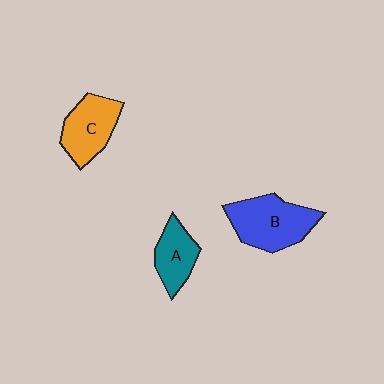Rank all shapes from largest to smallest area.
From largest to smallest: B (blue), C (orange), A (teal).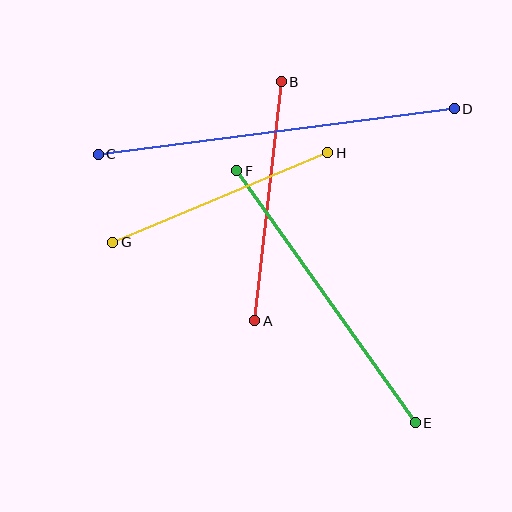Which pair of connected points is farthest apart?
Points C and D are farthest apart.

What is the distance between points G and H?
The distance is approximately 233 pixels.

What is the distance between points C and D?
The distance is approximately 359 pixels.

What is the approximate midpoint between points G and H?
The midpoint is at approximately (220, 198) pixels.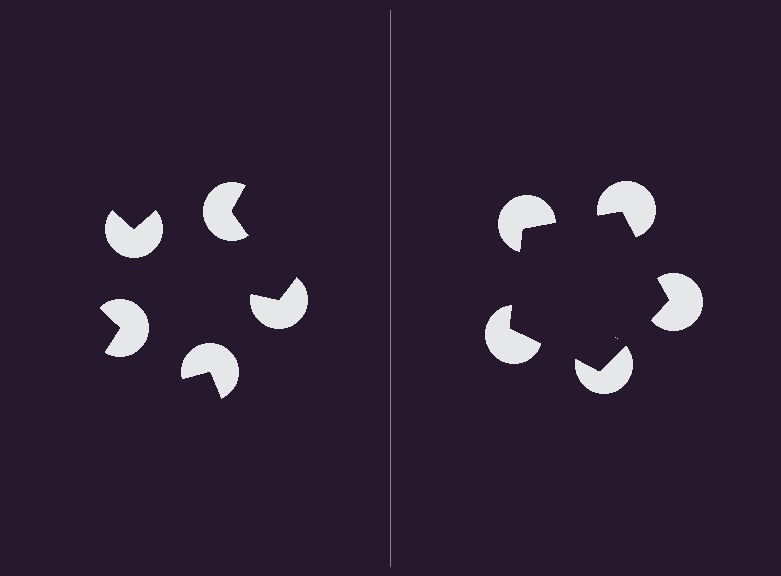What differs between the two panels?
The pac-man discs are positioned identically on both sides; only the wedge orientations differ. On the right they align to a pentagon; on the left they are misaligned.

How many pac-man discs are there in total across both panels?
10 — 5 on each side.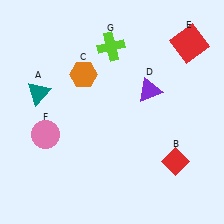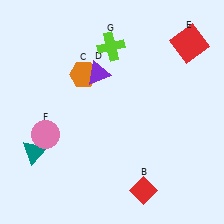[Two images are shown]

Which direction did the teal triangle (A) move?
The teal triangle (A) moved down.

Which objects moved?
The objects that moved are: the teal triangle (A), the red diamond (B), the purple triangle (D).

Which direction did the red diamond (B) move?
The red diamond (B) moved left.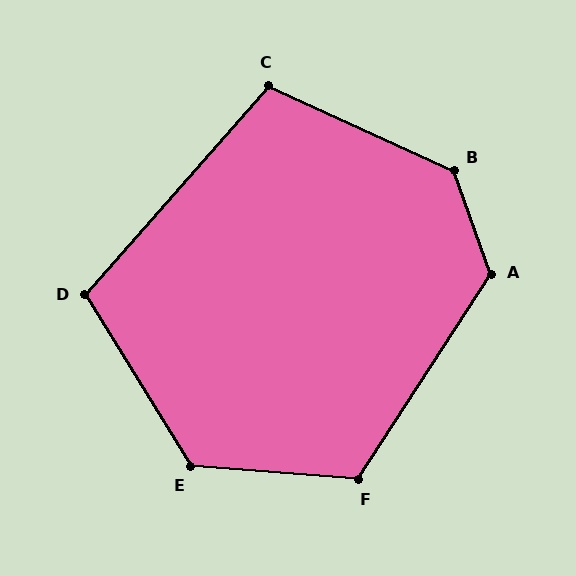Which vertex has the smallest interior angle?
C, at approximately 107 degrees.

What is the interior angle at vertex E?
Approximately 126 degrees (obtuse).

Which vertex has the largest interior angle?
B, at approximately 134 degrees.